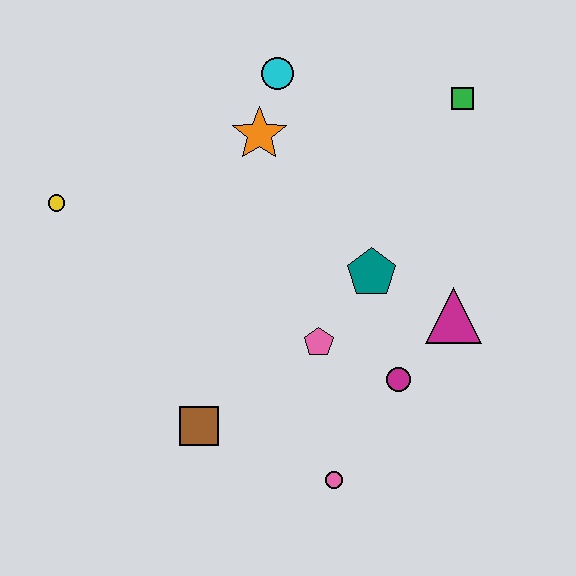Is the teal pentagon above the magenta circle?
Yes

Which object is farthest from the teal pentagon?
The yellow circle is farthest from the teal pentagon.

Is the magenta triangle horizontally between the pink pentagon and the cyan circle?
No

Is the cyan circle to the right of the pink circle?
No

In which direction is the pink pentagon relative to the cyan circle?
The pink pentagon is below the cyan circle.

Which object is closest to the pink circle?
The magenta circle is closest to the pink circle.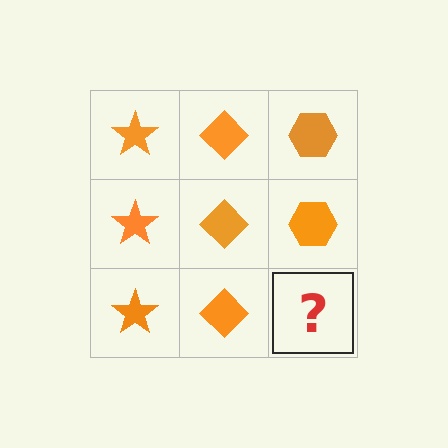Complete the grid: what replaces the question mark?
The question mark should be replaced with an orange hexagon.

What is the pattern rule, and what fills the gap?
The rule is that each column has a consistent shape. The gap should be filled with an orange hexagon.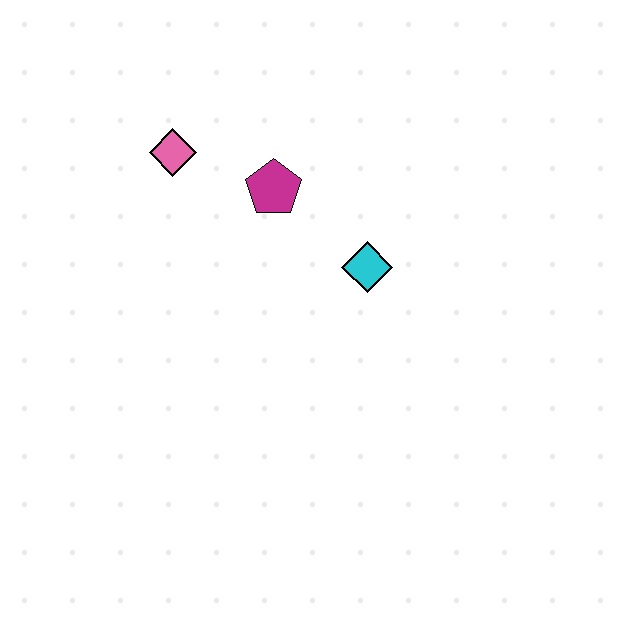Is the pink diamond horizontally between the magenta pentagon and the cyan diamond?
No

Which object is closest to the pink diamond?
The magenta pentagon is closest to the pink diamond.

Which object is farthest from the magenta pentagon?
The cyan diamond is farthest from the magenta pentagon.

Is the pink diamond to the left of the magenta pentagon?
Yes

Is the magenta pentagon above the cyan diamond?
Yes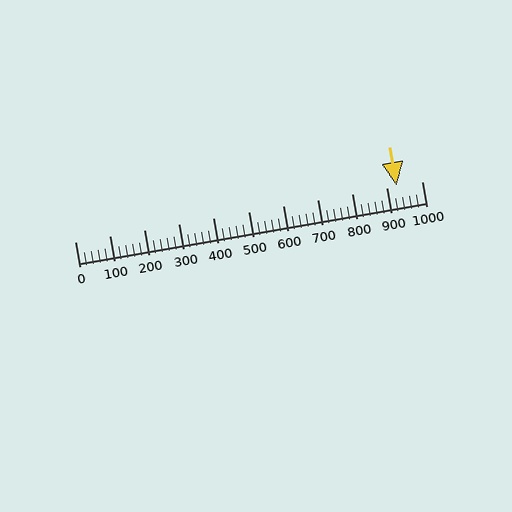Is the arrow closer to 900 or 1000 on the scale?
The arrow is closer to 900.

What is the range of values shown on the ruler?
The ruler shows values from 0 to 1000.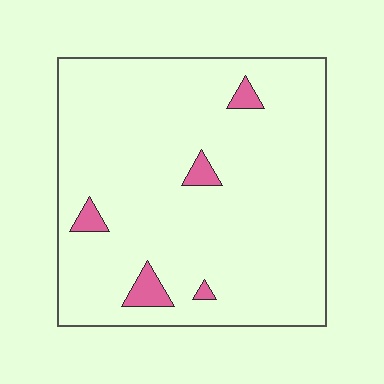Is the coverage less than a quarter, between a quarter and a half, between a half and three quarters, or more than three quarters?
Less than a quarter.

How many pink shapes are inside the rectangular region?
5.